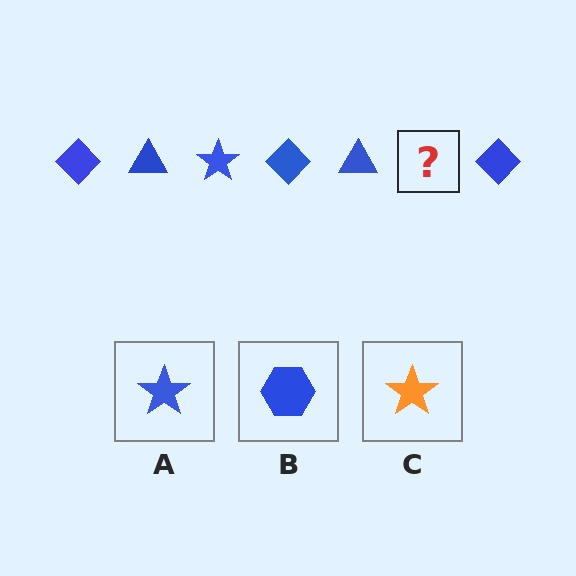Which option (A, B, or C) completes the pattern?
A.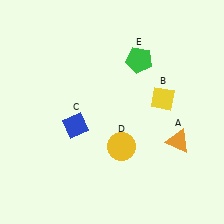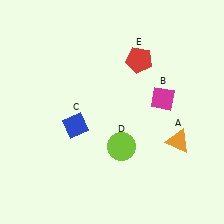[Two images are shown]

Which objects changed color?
B changed from yellow to magenta. D changed from yellow to lime. E changed from green to red.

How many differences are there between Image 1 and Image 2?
There are 3 differences between the two images.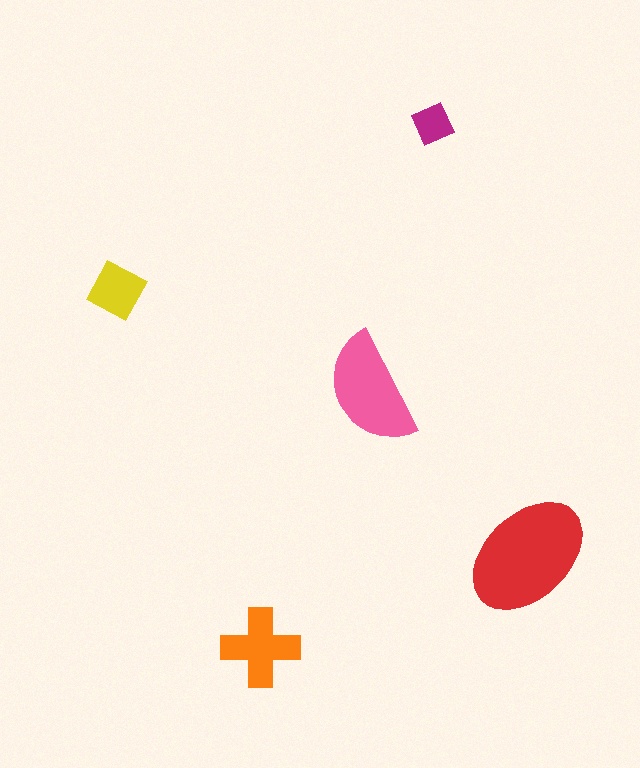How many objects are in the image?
There are 5 objects in the image.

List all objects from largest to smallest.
The red ellipse, the pink semicircle, the orange cross, the yellow diamond, the magenta square.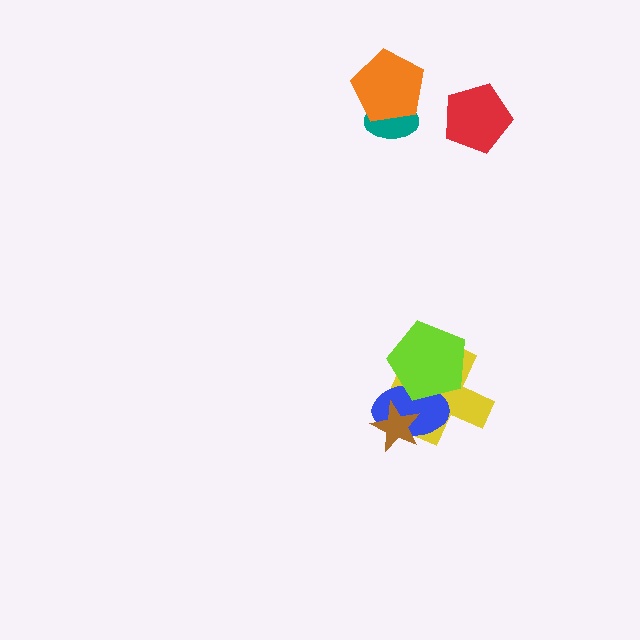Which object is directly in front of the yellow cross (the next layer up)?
The blue ellipse is directly in front of the yellow cross.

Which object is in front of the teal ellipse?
The orange pentagon is in front of the teal ellipse.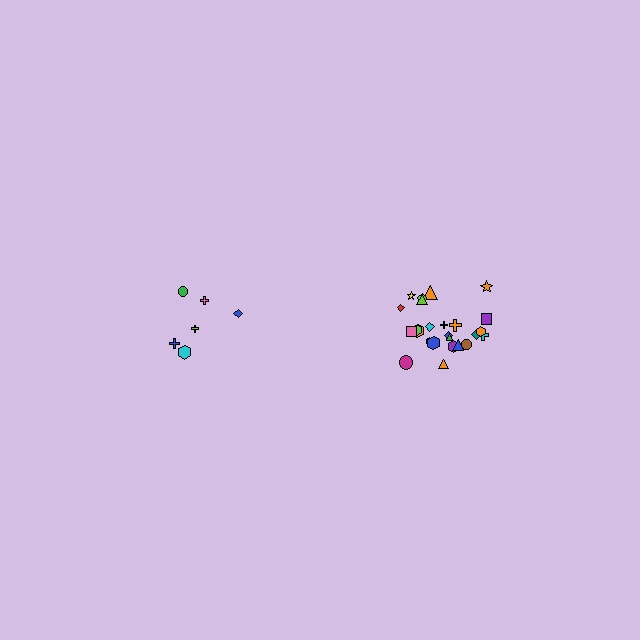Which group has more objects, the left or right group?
The right group.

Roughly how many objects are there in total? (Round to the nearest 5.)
Roughly 30 objects in total.